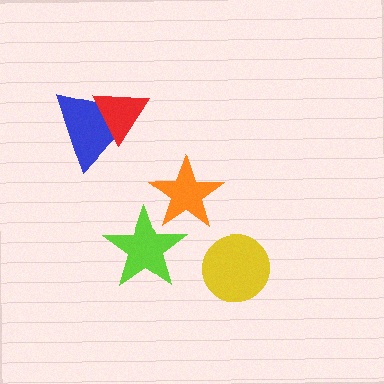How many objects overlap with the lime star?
1 object overlaps with the lime star.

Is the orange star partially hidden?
Yes, it is partially covered by another shape.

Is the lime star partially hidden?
No, no other shape covers it.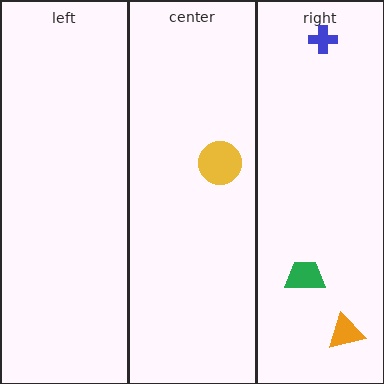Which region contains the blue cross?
The right region.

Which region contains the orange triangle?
The right region.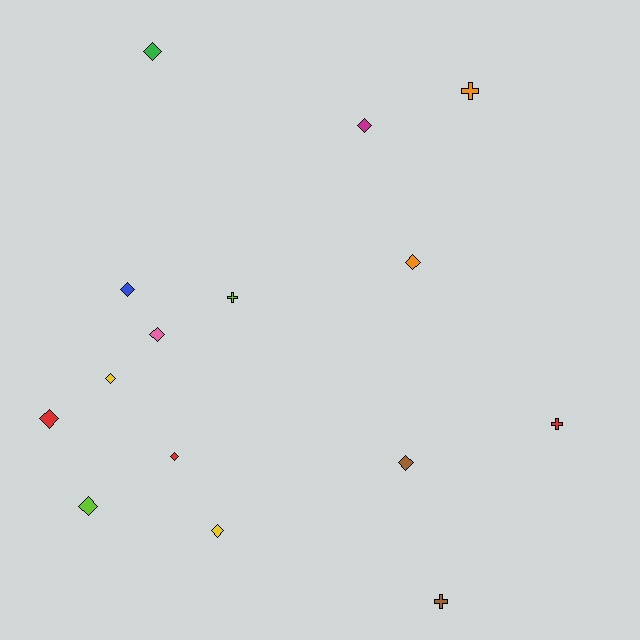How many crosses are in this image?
There are 4 crosses.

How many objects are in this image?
There are 15 objects.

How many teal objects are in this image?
There are no teal objects.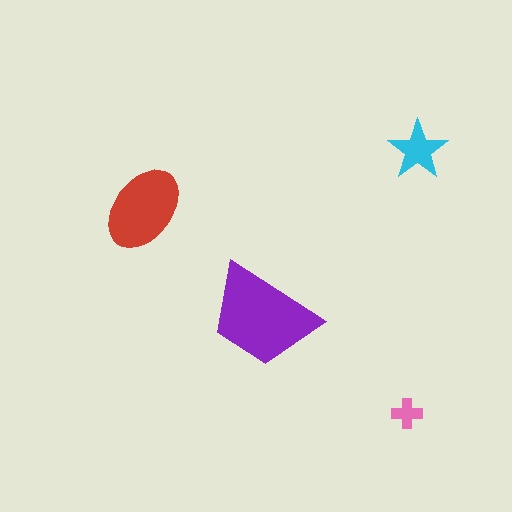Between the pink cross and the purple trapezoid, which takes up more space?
The purple trapezoid.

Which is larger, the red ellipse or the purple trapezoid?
The purple trapezoid.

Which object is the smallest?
The pink cross.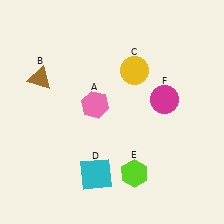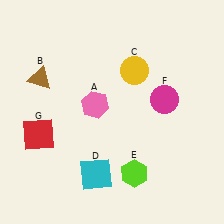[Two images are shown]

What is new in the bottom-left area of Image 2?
A red square (G) was added in the bottom-left area of Image 2.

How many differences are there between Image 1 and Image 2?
There is 1 difference between the two images.